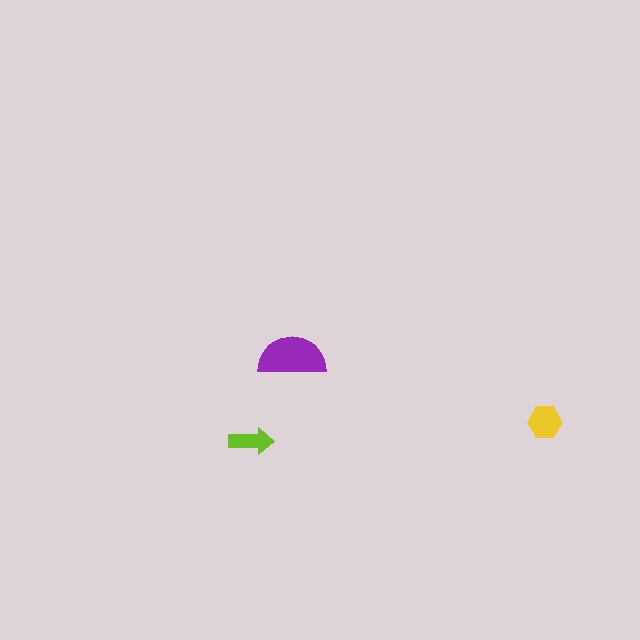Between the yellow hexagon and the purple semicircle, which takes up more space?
The purple semicircle.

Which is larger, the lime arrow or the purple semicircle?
The purple semicircle.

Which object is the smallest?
The lime arrow.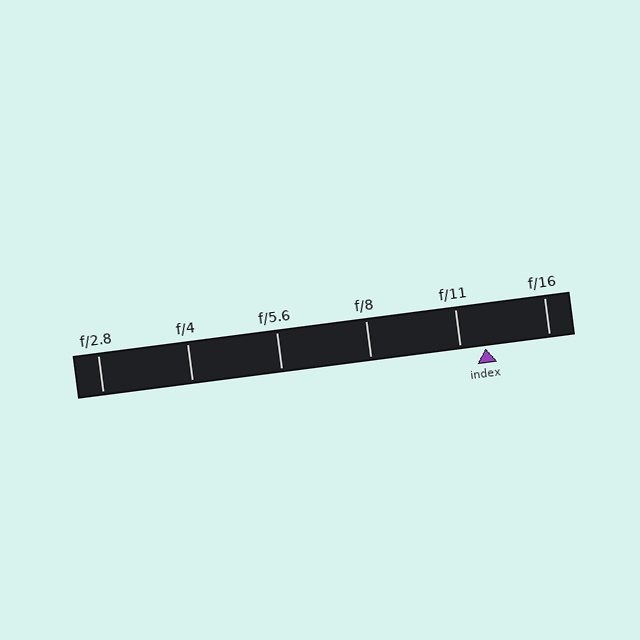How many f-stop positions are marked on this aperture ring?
There are 6 f-stop positions marked.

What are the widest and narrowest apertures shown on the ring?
The widest aperture shown is f/2.8 and the narrowest is f/16.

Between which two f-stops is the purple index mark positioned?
The index mark is between f/11 and f/16.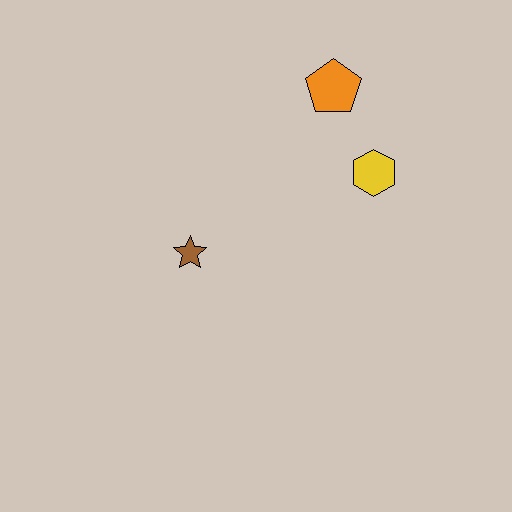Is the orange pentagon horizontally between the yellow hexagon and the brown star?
Yes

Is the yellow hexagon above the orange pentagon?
No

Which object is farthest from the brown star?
The orange pentagon is farthest from the brown star.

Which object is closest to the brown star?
The yellow hexagon is closest to the brown star.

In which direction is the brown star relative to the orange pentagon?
The brown star is below the orange pentagon.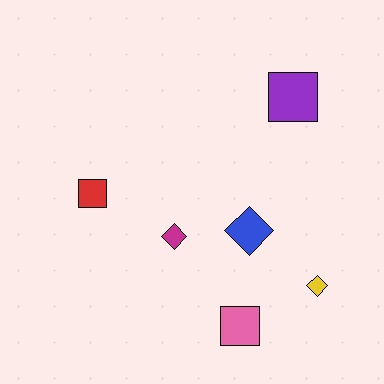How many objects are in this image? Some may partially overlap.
There are 6 objects.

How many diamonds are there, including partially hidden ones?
There are 3 diamonds.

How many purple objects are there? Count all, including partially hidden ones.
There is 1 purple object.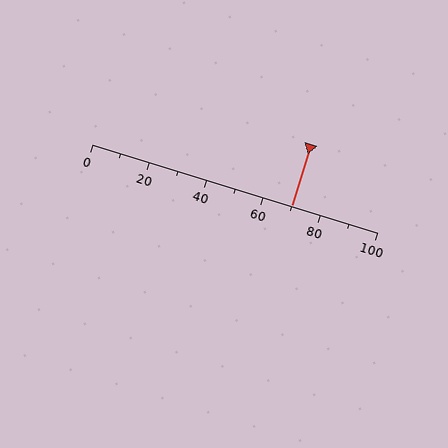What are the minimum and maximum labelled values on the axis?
The axis runs from 0 to 100.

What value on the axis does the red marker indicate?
The marker indicates approximately 70.